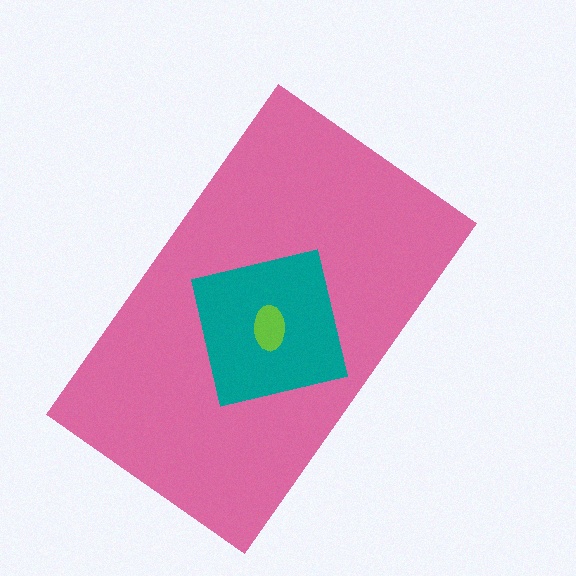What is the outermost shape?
The pink rectangle.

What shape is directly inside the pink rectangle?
The teal square.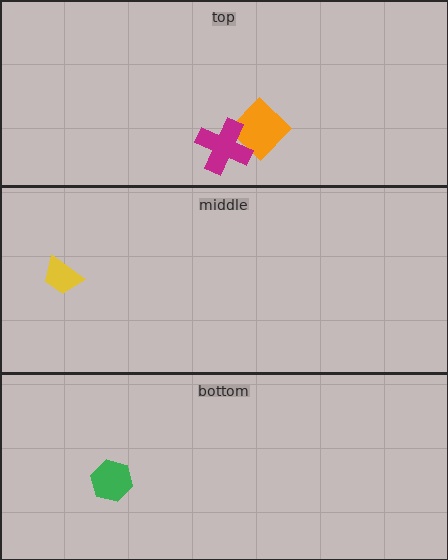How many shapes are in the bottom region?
1.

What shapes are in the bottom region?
The green hexagon.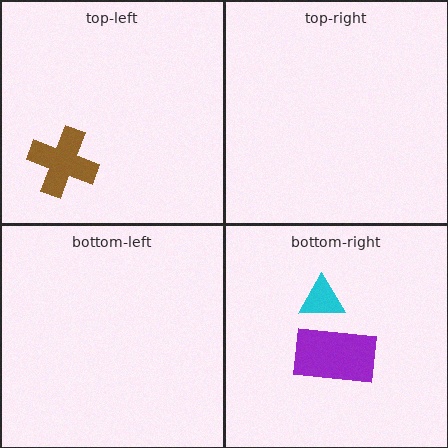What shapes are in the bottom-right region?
The purple rectangle, the cyan triangle.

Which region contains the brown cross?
The top-left region.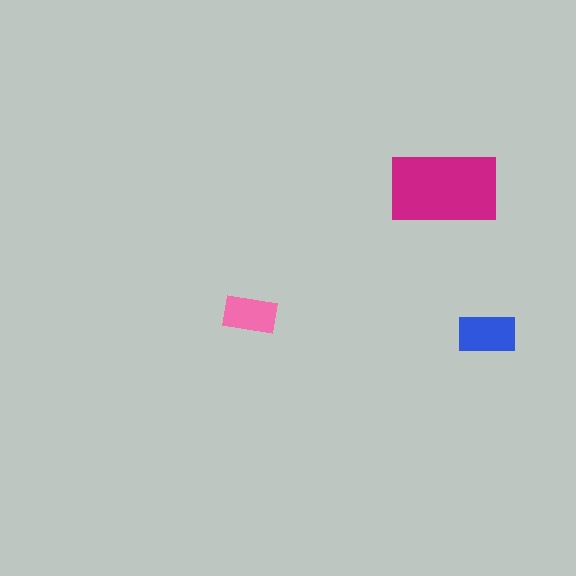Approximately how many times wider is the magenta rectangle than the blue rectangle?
About 2 times wider.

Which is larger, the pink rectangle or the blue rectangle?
The blue one.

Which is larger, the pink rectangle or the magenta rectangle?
The magenta one.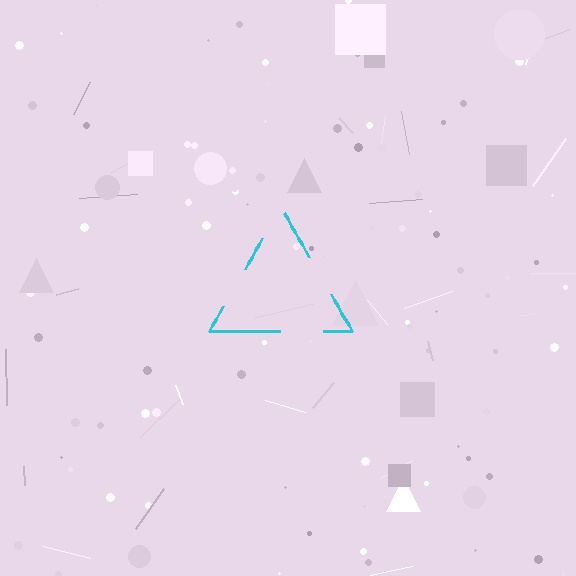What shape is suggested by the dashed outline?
The dashed outline suggests a triangle.